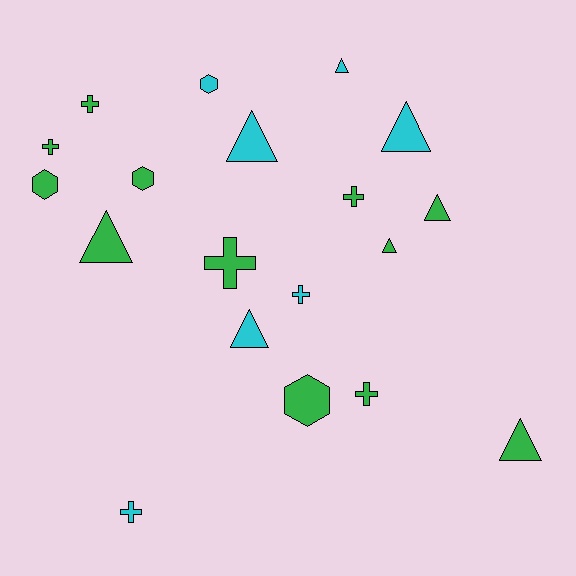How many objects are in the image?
There are 19 objects.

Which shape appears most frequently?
Triangle, with 8 objects.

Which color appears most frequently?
Green, with 12 objects.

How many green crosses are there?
There are 5 green crosses.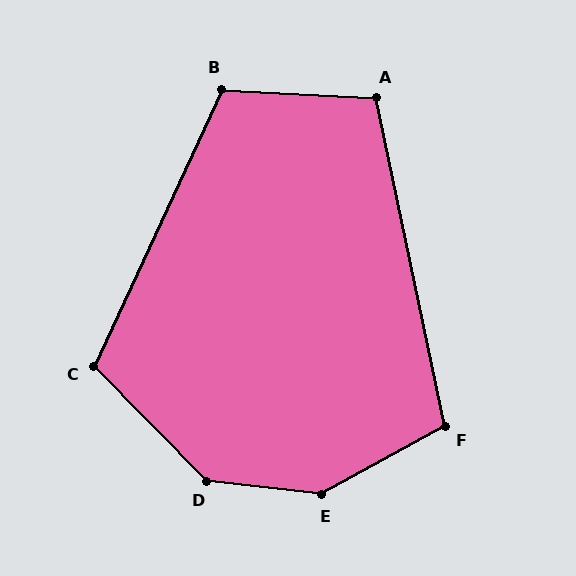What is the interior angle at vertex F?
Approximately 107 degrees (obtuse).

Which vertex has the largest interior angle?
E, at approximately 144 degrees.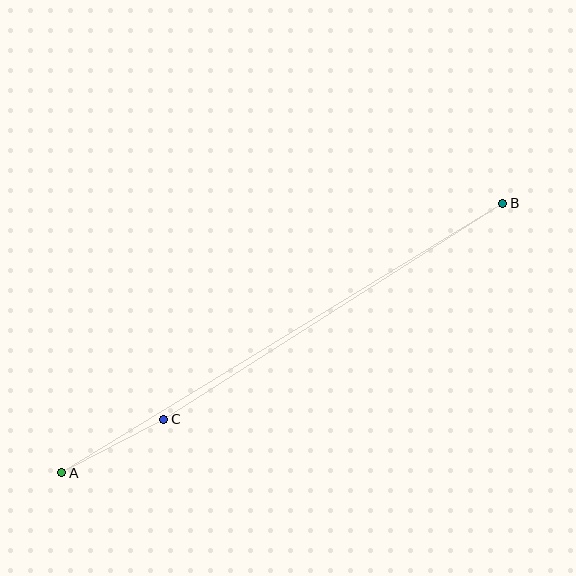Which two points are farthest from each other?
Points A and B are farthest from each other.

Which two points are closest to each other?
Points A and C are closest to each other.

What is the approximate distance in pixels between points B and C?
The distance between B and C is approximately 402 pixels.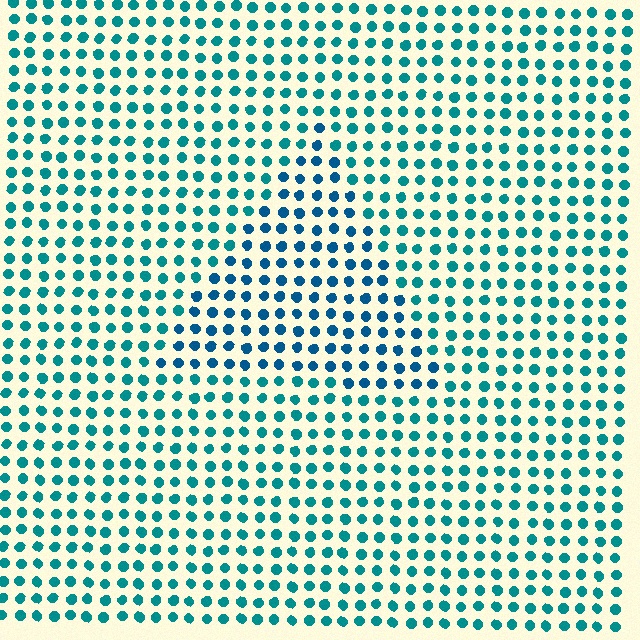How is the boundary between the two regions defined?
The boundary is defined purely by a slight shift in hue (about 23 degrees). Spacing, size, and orientation are identical on both sides.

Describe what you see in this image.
The image is filled with small teal elements in a uniform arrangement. A triangle-shaped region is visible where the elements are tinted to a slightly different hue, forming a subtle color boundary.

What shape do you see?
I see a triangle.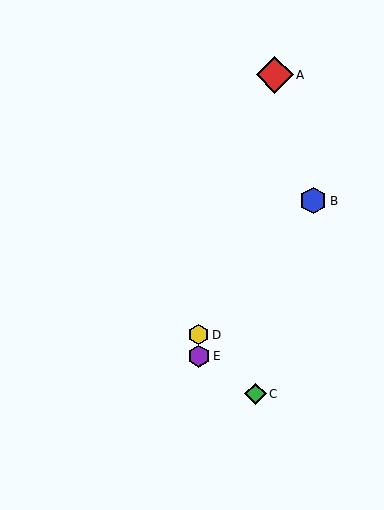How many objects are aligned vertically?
2 objects (D, E) are aligned vertically.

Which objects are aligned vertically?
Objects D, E are aligned vertically.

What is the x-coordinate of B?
Object B is at x≈313.